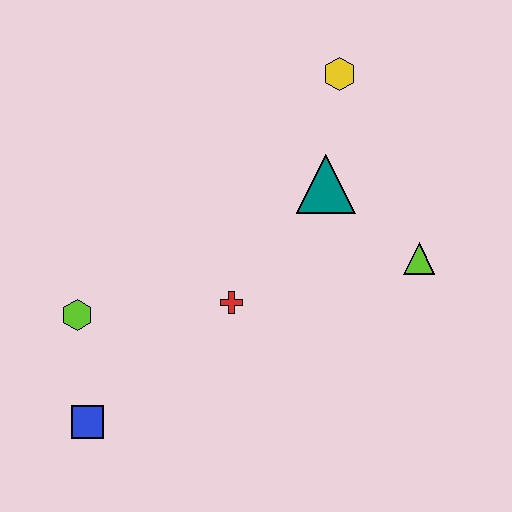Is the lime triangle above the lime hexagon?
Yes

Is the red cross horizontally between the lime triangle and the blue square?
Yes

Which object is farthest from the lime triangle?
The blue square is farthest from the lime triangle.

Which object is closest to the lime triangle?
The teal triangle is closest to the lime triangle.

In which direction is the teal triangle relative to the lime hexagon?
The teal triangle is to the right of the lime hexagon.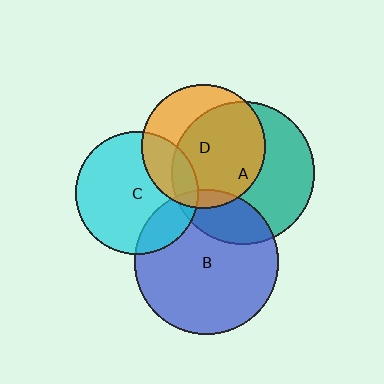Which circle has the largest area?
Circle B (blue).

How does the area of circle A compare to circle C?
Approximately 1.3 times.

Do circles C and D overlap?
Yes.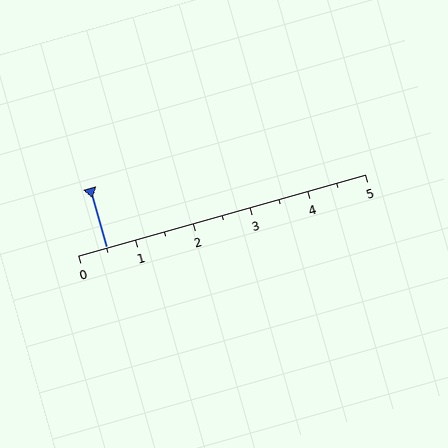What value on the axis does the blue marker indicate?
The marker indicates approximately 0.5.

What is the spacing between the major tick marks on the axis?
The major ticks are spaced 1 apart.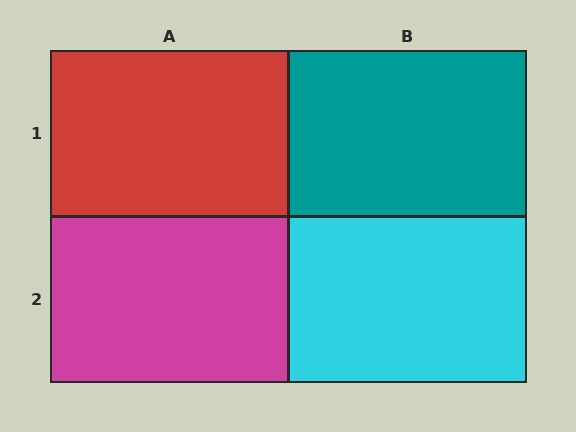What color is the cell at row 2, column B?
Cyan.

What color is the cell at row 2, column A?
Magenta.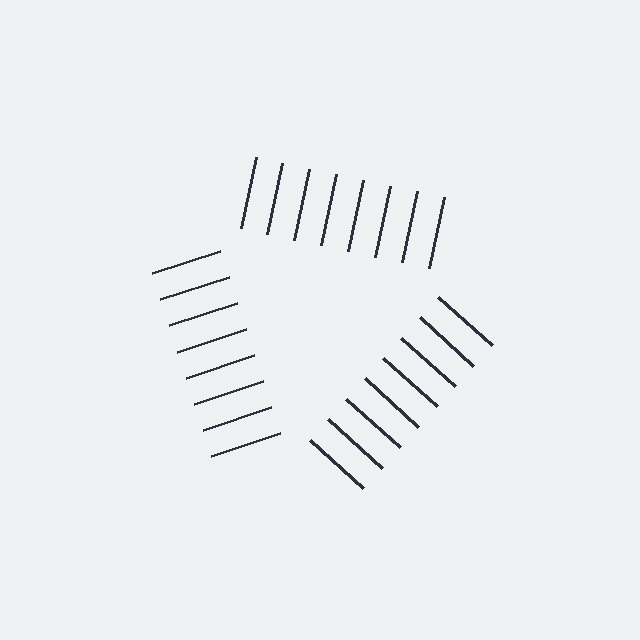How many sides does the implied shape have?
3 sides — the line-ends trace a triangle.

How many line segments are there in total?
24 — 8 along each of the 3 edges.